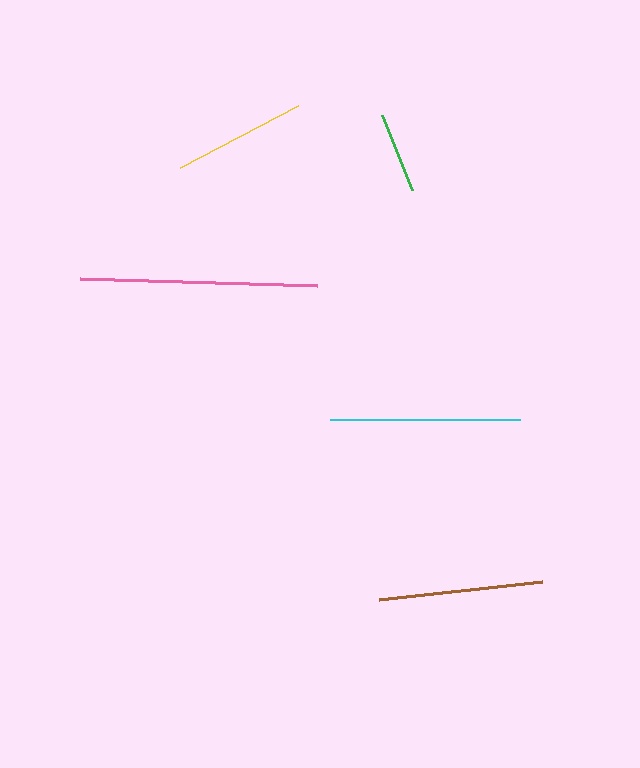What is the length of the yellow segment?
The yellow segment is approximately 133 pixels long.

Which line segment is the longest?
The pink line is the longest at approximately 237 pixels.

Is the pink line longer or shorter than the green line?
The pink line is longer than the green line.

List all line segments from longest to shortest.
From longest to shortest: pink, cyan, brown, yellow, green.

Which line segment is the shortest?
The green line is the shortest at approximately 81 pixels.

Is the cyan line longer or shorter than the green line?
The cyan line is longer than the green line.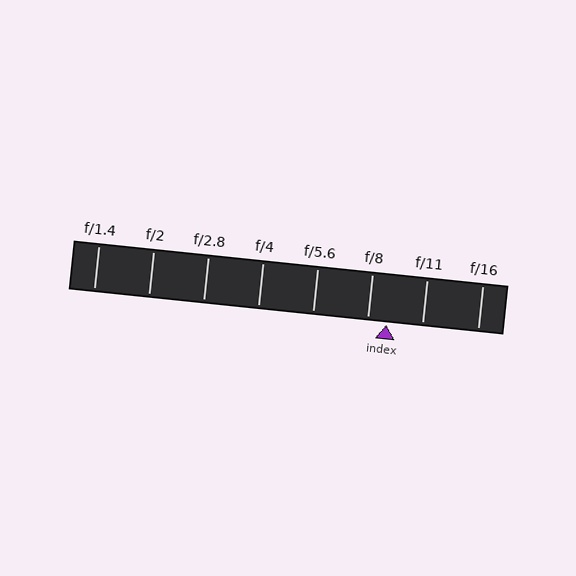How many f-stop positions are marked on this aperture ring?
There are 8 f-stop positions marked.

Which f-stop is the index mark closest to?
The index mark is closest to f/8.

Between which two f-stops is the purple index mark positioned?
The index mark is between f/8 and f/11.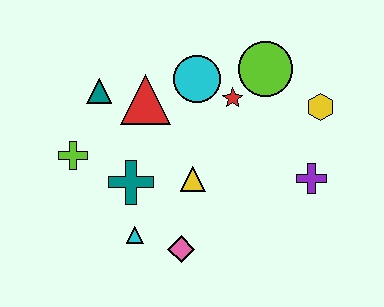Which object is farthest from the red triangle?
The purple cross is farthest from the red triangle.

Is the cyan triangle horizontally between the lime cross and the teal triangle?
No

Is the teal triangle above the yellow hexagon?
Yes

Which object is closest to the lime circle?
The red star is closest to the lime circle.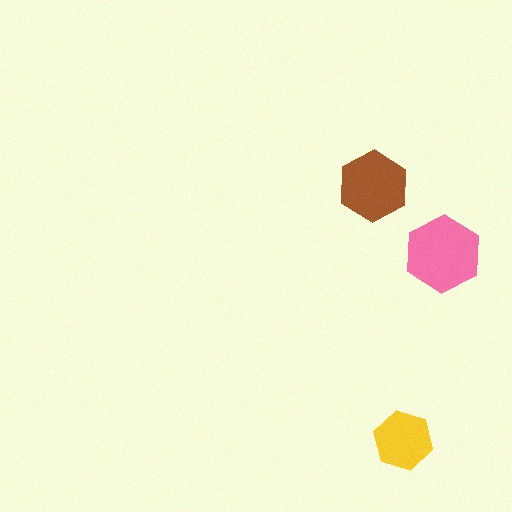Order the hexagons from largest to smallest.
the pink one, the brown one, the yellow one.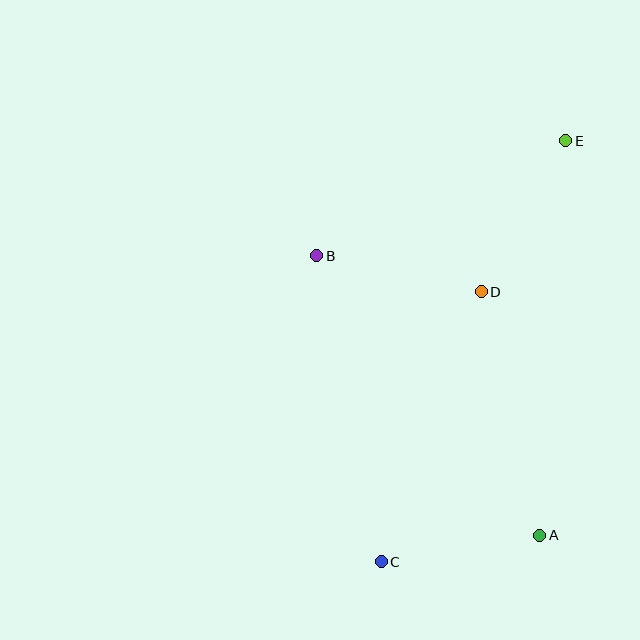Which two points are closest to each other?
Points A and C are closest to each other.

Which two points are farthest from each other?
Points C and E are farthest from each other.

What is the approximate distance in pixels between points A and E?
The distance between A and E is approximately 395 pixels.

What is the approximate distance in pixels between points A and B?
The distance between A and B is approximately 358 pixels.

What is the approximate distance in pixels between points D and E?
The distance between D and E is approximately 173 pixels.